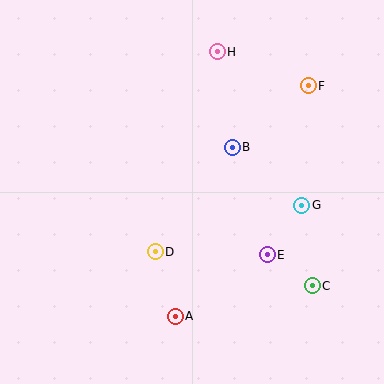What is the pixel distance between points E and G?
The distance between E and G is 61 pixels.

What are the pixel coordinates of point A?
Point A is at (175, 316).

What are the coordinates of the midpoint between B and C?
The midpoint between B and C is at (272, 216).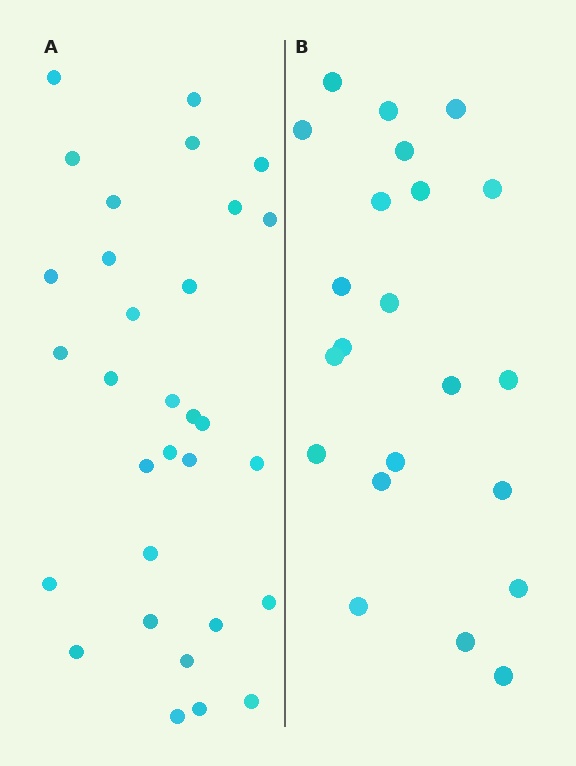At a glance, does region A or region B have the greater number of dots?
Region A (the left region) has more dots.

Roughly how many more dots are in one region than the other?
Region A has roughly 8 or so more dots than region B.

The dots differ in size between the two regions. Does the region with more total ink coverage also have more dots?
No. Region B has more total ink coverage because its dots are larger, but region A actually contains more individual dots. Total area can be misleading — the number of items is what matters here.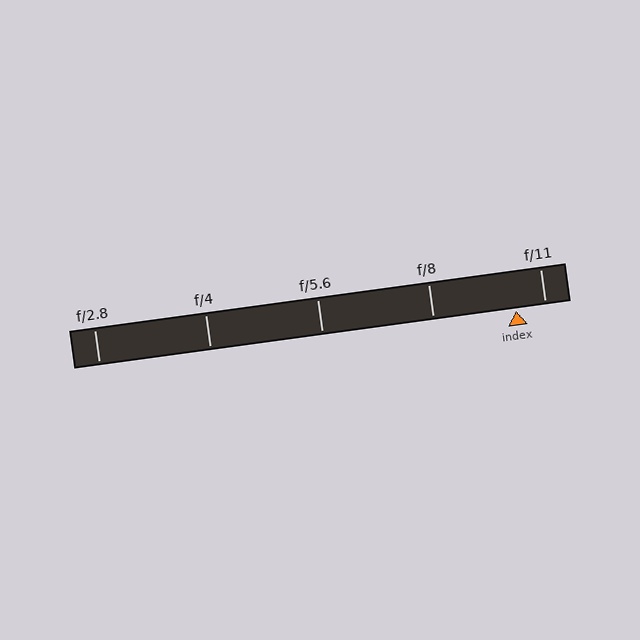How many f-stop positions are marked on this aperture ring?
There are 5 f-stop positions marked.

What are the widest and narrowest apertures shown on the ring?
The widest aperture shown is f/2.8 and the narrowest is f/11.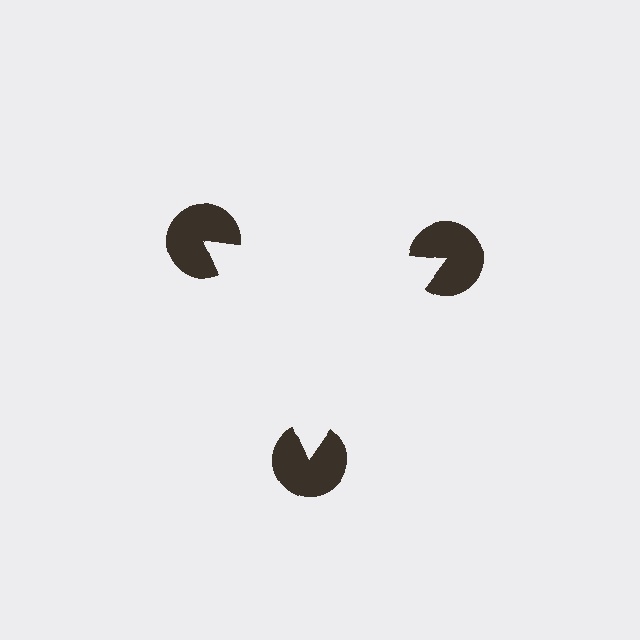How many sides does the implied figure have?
3 sides.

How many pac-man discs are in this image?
There are 3 — one at each vertex of the illusory triangle.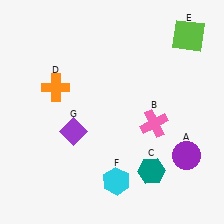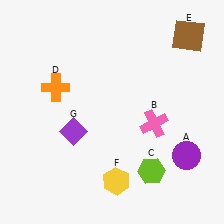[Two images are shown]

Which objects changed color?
C changed from teal to lime. E changed from lime to brown. F changed from cyan to yellow.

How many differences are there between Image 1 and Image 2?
There are 3 differences between the two images.